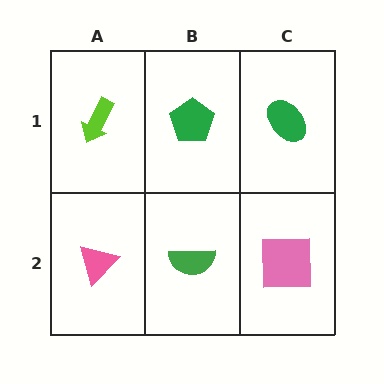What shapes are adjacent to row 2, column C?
A green ellipse (row 1, column C), a green semicircle (row 2, column B).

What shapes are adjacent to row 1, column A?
A pink triangle (row 2, column A), a green pentagon (row 1, column B).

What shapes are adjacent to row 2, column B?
A green pentagon (row 1, column B), a pink triangle (row 2, column A), a pink square (row 2, column C).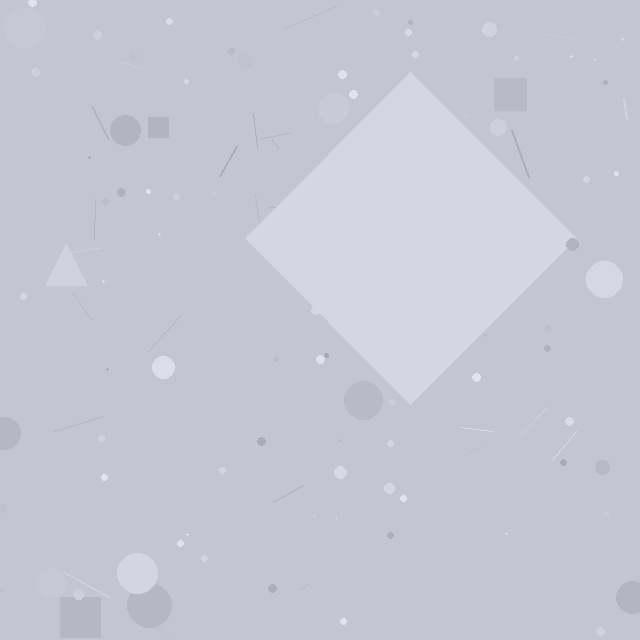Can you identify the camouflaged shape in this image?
The camouflaged shape is a diamond.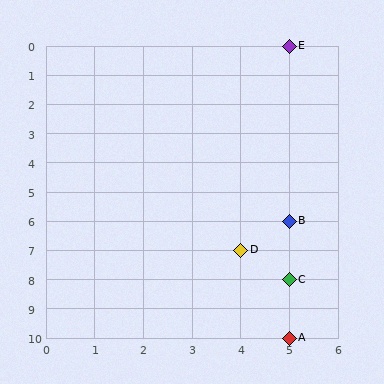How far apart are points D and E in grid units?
Points D and E are 1 column and 7 rows apart (about 7.1 grid units diagonally).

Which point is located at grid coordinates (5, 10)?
Point A is at (5, 10).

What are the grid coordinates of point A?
Point A is at grid coordinates (5, 10).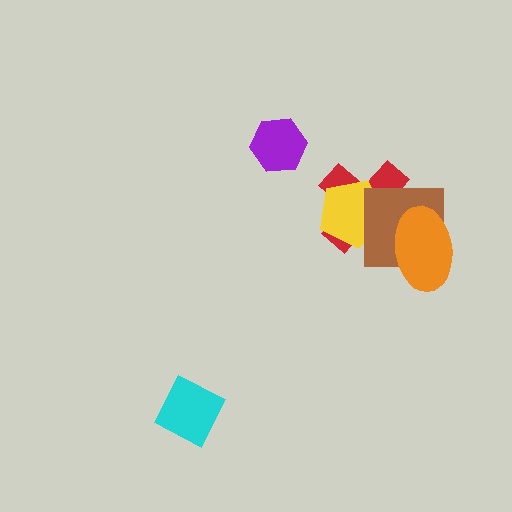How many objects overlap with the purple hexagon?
0 objects overlap with the purple hexagon.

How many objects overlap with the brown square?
3 objects overlap with the brown square.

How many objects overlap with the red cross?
3 objects overlap with the red cross.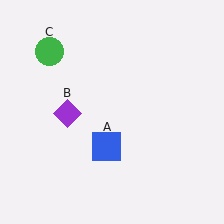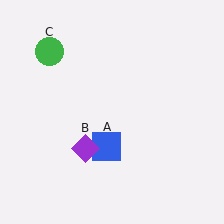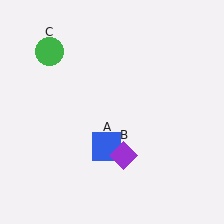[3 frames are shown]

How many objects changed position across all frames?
1 object changed position: purple diamond (object B).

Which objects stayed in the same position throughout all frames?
Blue square (object A) and green circle (object C) remained stationary.